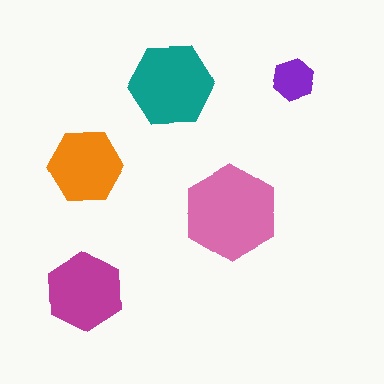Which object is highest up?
The purple hexagon is topmost.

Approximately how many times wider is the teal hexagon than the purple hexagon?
About 2 times wider.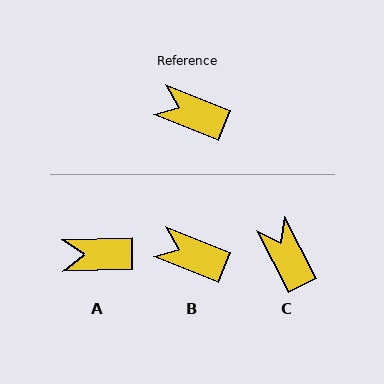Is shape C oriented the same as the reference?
No, it is off by about 41 degrees.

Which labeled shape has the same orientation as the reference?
B.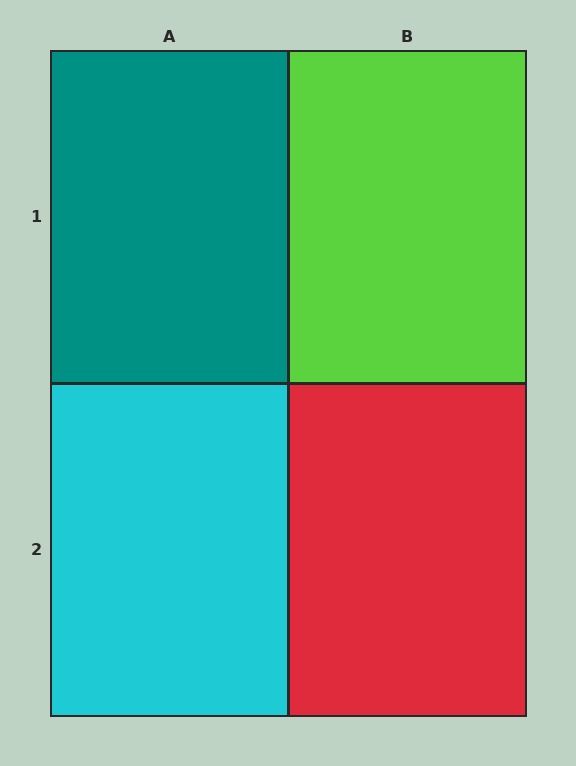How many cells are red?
1 cell is red.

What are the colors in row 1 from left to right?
Teal, lime.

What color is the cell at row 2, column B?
Red.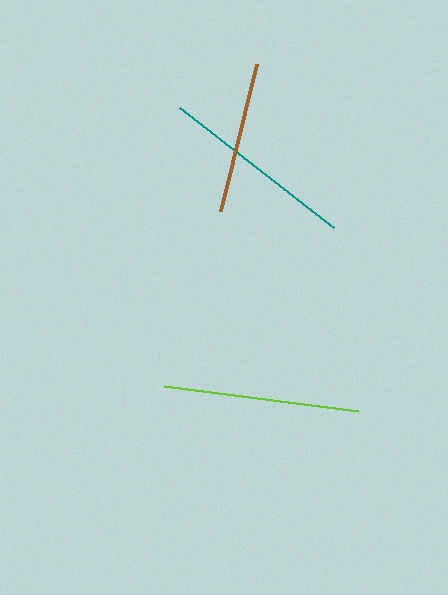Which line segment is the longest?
The teal line is the longest at approximately 196 pixels.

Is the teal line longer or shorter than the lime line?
The teal line is longer than the lime line.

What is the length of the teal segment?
The teal segment is approximately 196 pixels long.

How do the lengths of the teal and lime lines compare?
The teal and lime lines are approximately the same length.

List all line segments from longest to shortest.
From longest to shortest: teal, lime, brown.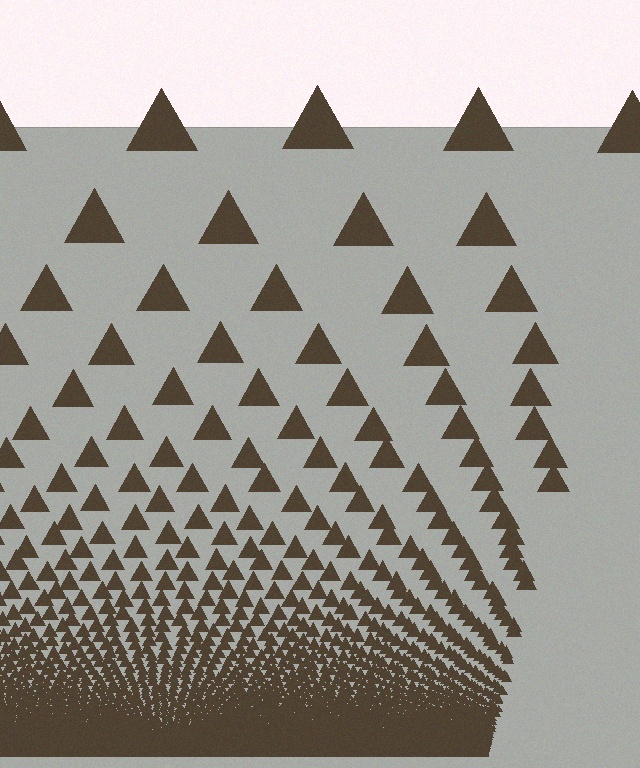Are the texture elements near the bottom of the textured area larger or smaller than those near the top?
Smaller. The gradient is inverted — elements near the bottom are smaller and denser.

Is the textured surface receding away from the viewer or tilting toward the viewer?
The surface appears to tilt toward the viewer. Texture elements get larger and sparser toward the top.